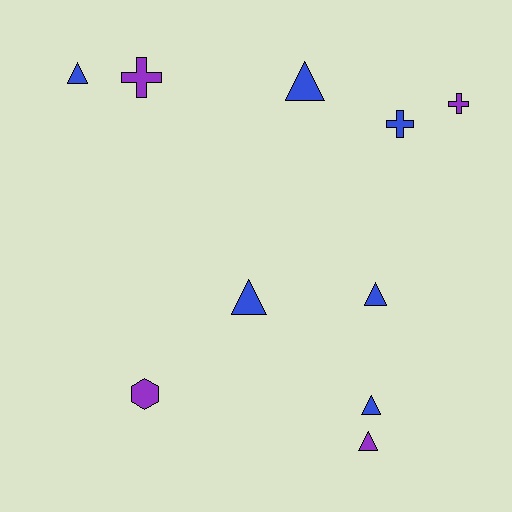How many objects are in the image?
There are 10 objects.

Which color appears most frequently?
Blue, with 6 objects.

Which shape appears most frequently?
Triangle, with 6 objects.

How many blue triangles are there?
There are 5 blue triangles.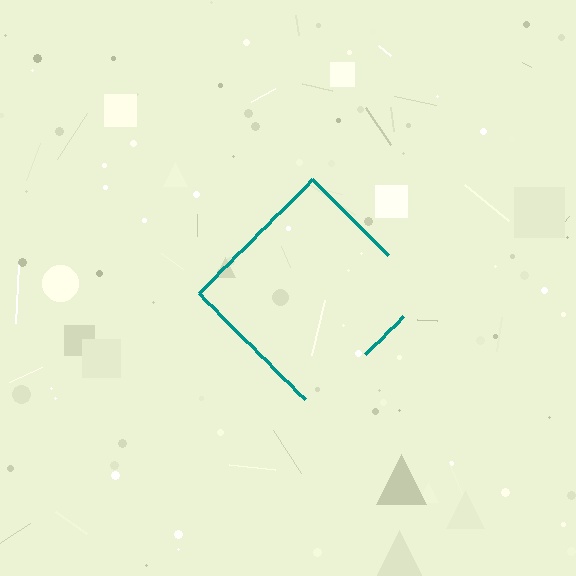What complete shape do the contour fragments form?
The contour fragments form a diamond.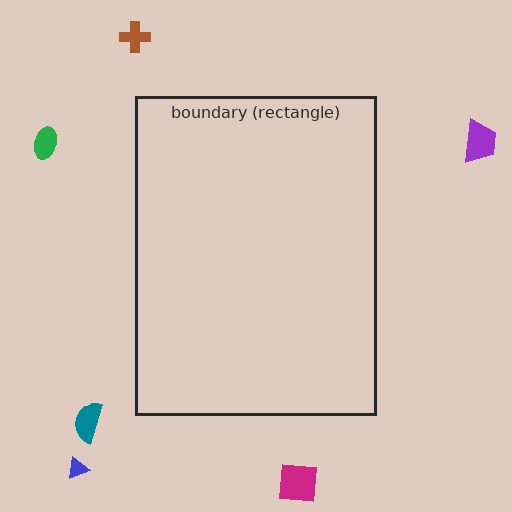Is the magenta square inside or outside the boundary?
Outside.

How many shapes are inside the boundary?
0 inside, 6 outside.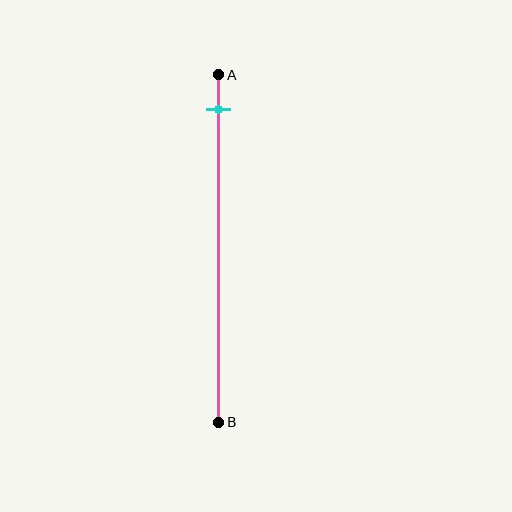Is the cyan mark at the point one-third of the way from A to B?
No, the mark is at about 10% from A, not at the 33% one-third point.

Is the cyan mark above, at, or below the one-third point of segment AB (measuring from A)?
The cyan mark is above the one-third point of segment AB.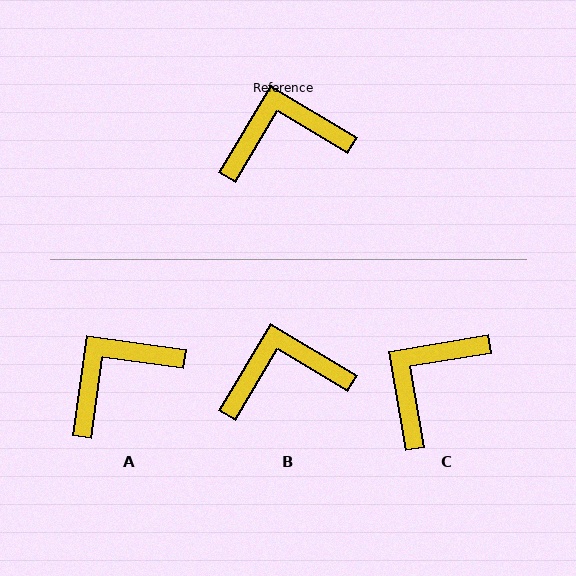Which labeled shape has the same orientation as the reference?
B.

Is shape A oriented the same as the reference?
No, it is off by about 23 degrees.